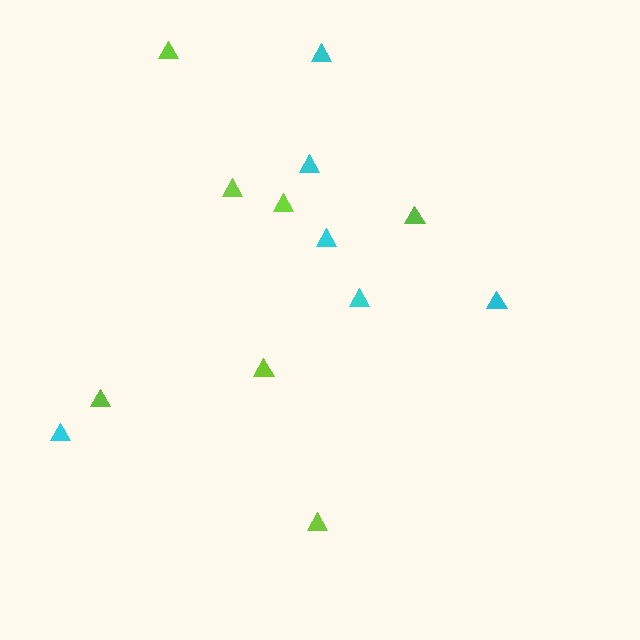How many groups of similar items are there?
There are 2 groups: one group of lime triangles (7) and one group of cyan triangles (6).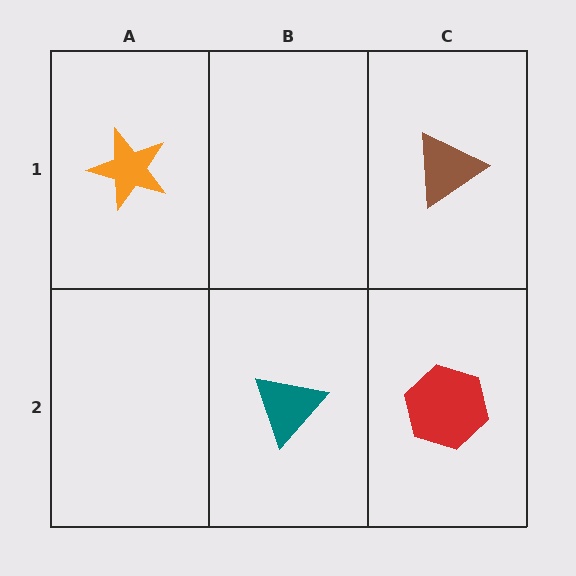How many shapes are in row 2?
2 shapes.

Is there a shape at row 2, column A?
No, that cell is empty.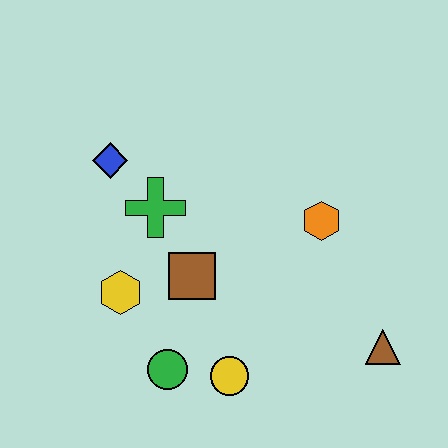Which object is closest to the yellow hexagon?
The brown square is closest to the yellow hexagon.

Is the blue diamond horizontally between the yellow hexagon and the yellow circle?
No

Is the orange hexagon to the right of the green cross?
Yes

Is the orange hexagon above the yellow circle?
Yes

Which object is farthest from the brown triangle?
The blue diamond is farthest from the brown triangle.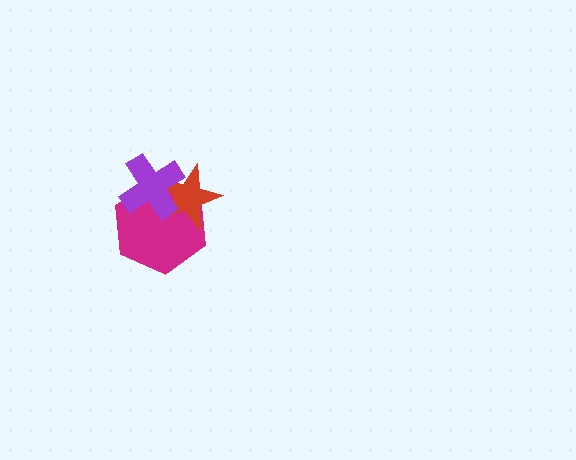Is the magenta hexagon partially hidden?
Yes, it is partially covered by another shape.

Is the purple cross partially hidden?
No, no other shape covers it.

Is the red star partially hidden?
Yes, it is partially covered by another shape.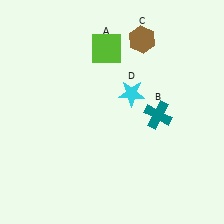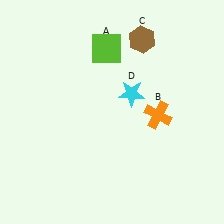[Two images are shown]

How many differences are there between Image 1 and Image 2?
There is 1 difference between the two images.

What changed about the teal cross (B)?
In Image 1, B is teal. In Image 2, it changed to orange.